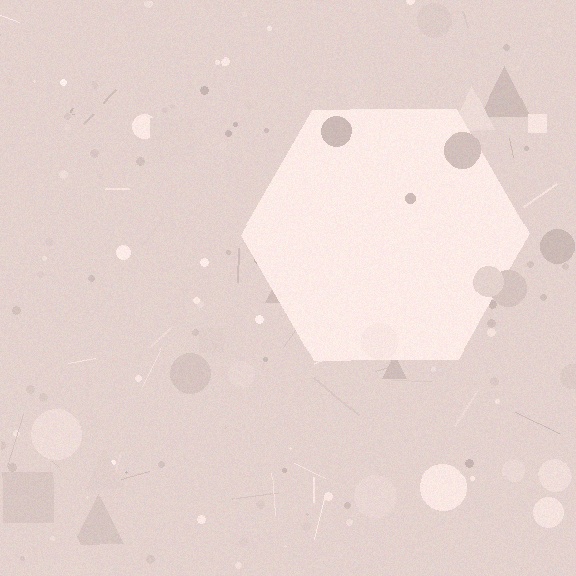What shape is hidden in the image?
A hexagon is hidden in the image.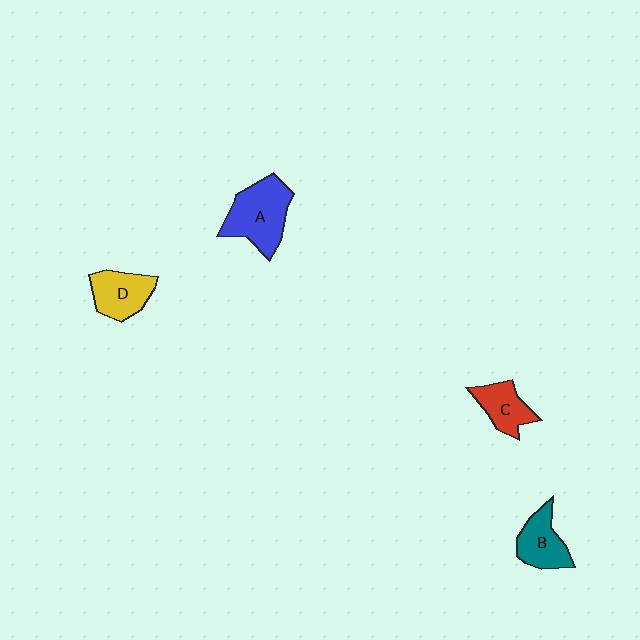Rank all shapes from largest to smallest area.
From largest to smallest: A (blue), D (yellow), B (teal), C (red).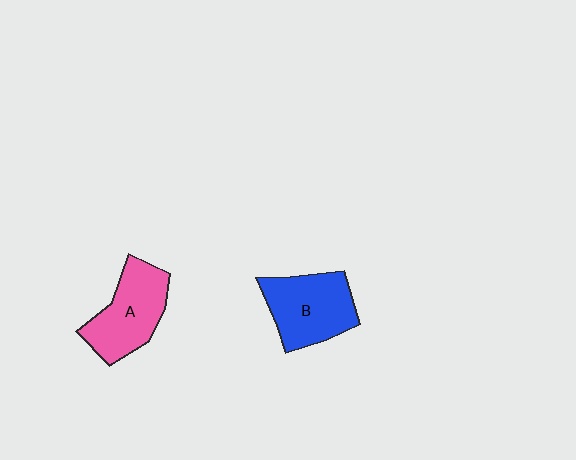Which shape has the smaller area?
Shape A (pink).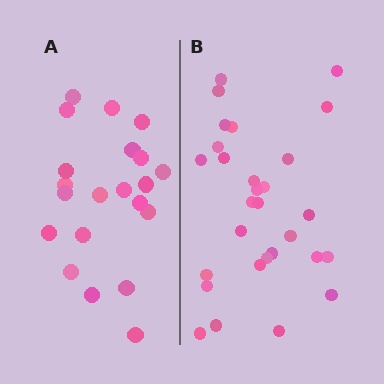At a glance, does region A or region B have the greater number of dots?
Region B (the right region) has more dots.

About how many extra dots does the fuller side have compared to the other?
Region B has roughly 8 or so more dots than region A.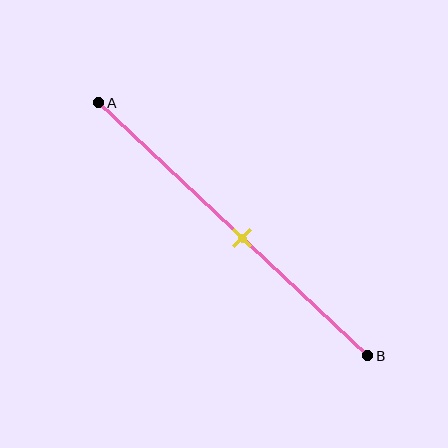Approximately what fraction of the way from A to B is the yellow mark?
The yellow mark is approximately 55% of the way from A to B.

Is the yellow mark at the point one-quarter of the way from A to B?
No, the mark is at about 55% from A, not at the 25% one-quarter point.